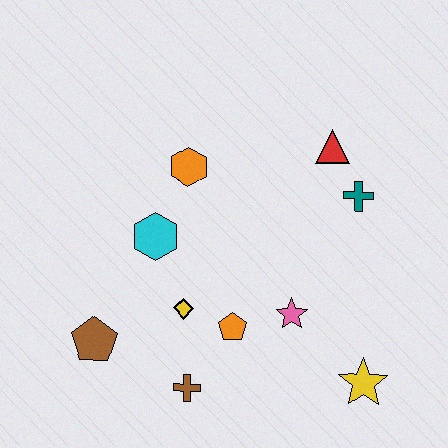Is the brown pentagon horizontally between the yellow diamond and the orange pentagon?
No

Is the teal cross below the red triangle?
Yes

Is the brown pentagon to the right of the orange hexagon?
No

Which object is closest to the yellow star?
The pink star is closest to the yellow star.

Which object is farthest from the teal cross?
The brown pentagon is farthest from the teal cross.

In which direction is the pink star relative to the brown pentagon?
The pink star is to the right of the brown pentagon.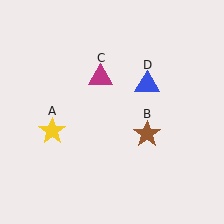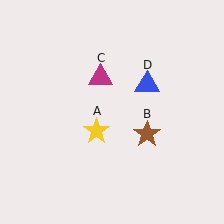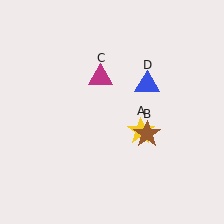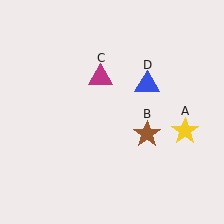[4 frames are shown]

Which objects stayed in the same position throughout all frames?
Brown star (object B) and magenta triangle (object C) and blue triangle (object D) remained stationary.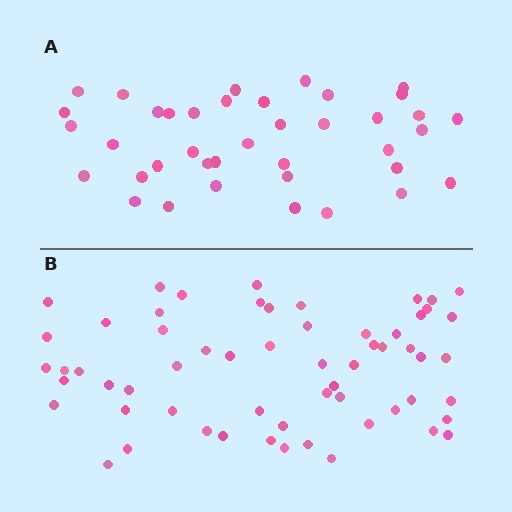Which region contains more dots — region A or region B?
Region B (the bottom region) has more dots.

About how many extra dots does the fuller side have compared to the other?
Region B has approximately 20 more dots than region A.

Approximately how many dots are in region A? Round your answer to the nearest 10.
About 40 dots. (The exact count is 39, which rounds to 40.)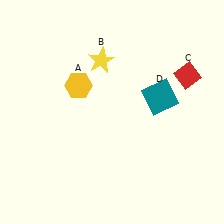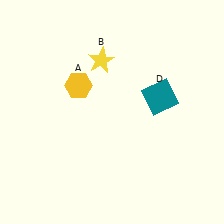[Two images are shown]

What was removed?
The red diamond (C) was removed in Image 2.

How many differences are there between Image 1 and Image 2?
There is 1 difference between the two images.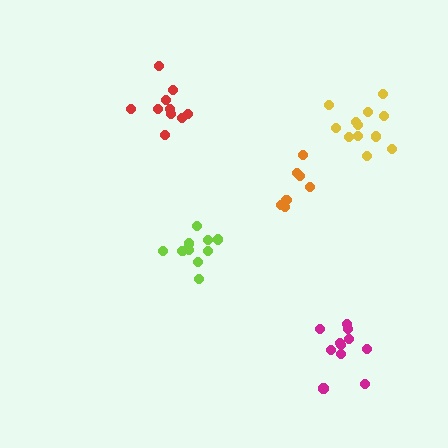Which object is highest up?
The red cluster is topmost.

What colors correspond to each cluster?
The clusters are colored: magenta, red, lime, yellow, orange.